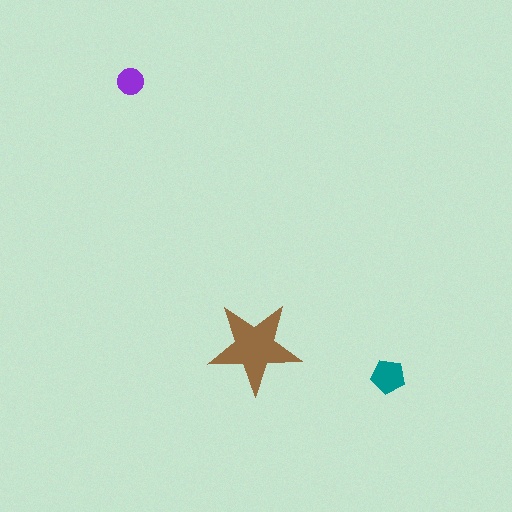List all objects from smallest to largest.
The purple circle, the teal pentagon, the brown star.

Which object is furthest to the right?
The teal pentagon is rightmost.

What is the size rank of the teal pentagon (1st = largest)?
2nd.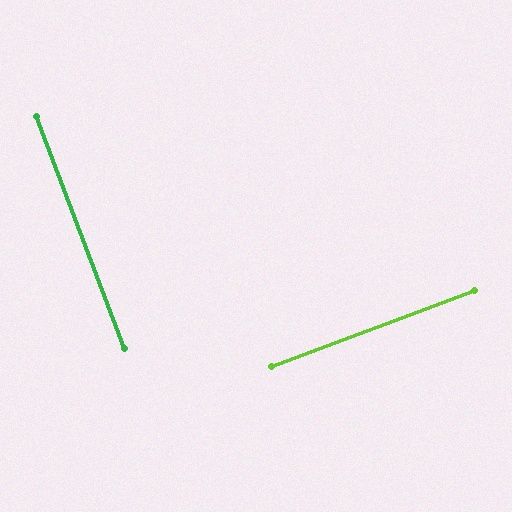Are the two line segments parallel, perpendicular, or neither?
Perpendicular — they meet at approximately 90°.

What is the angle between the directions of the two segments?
Approximately 90 degrees.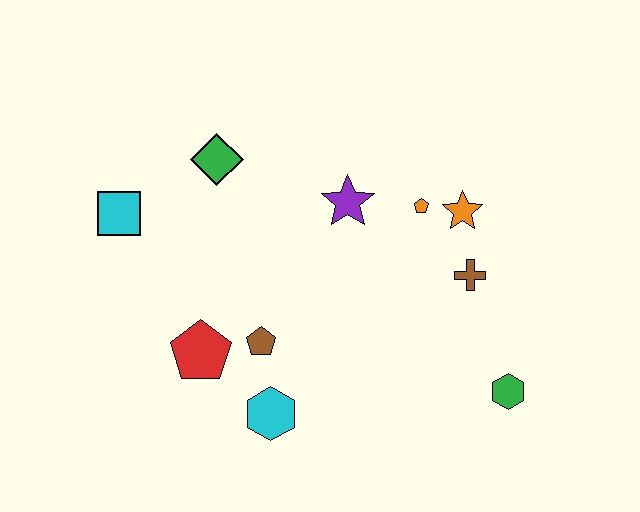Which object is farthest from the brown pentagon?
The green hexagon is farthest from the brown pentagon.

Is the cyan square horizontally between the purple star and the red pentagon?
No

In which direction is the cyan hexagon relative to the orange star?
The cyan hexagon is below the orange star.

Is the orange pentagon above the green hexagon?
Yes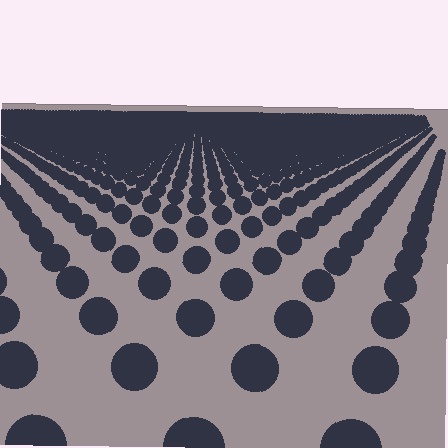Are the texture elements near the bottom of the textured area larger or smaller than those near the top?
Larger. Near the bottom, elements are closer to the viewer and appear at a bigger on-screen size.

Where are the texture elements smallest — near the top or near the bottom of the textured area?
Near the top.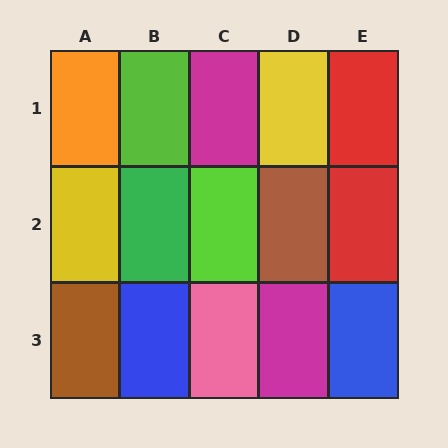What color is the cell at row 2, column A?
Yellow.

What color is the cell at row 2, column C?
Lime.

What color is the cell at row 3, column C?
Pink.